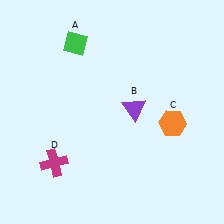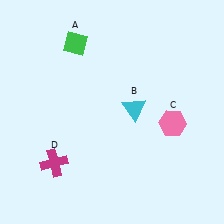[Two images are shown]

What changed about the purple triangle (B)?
In Image 1, B is purple. In Image 2, it changed to cyan.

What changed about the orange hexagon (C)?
In Image 1, C is orange. In Image 2, it changed to pink.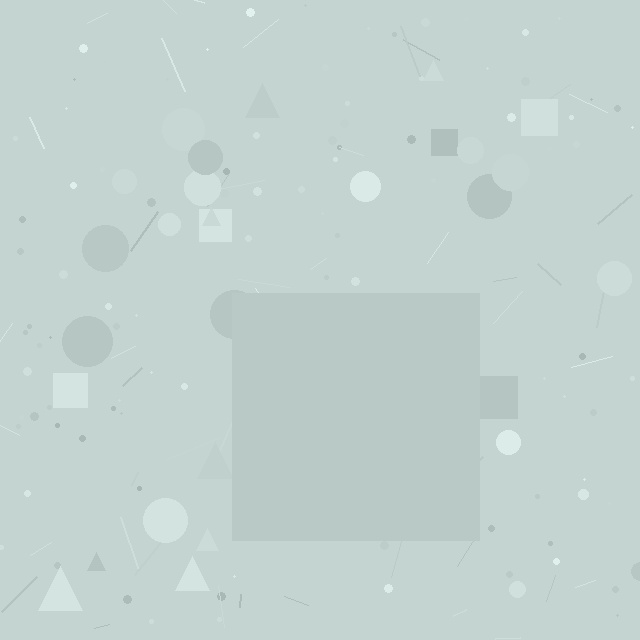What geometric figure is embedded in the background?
A square is embedded in the background.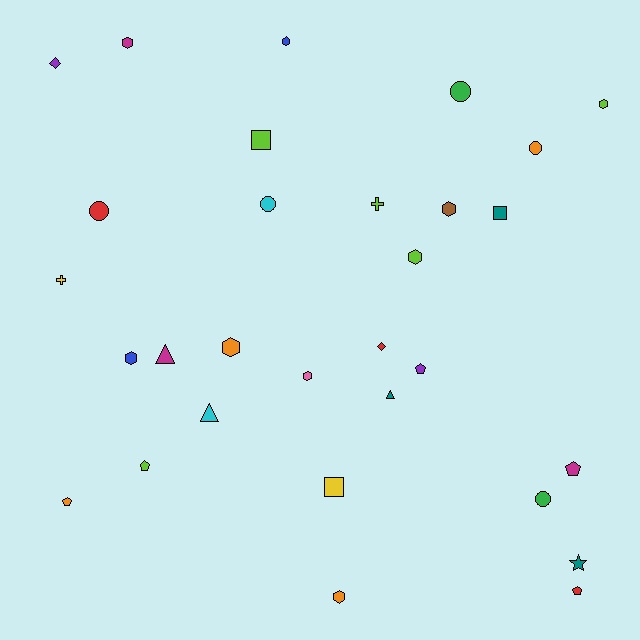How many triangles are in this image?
There are 3 triangles.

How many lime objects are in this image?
There are 5 lime objects.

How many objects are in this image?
There are 30 objects.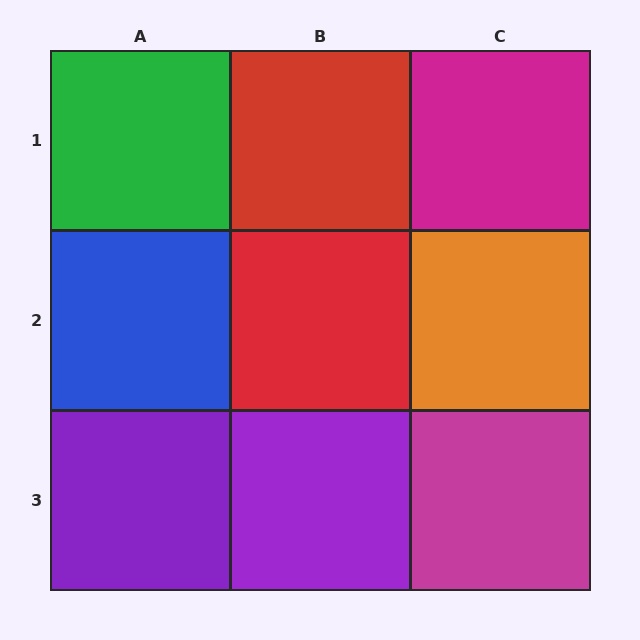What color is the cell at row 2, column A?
Blue.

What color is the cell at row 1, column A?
Green.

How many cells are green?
1 cell is green.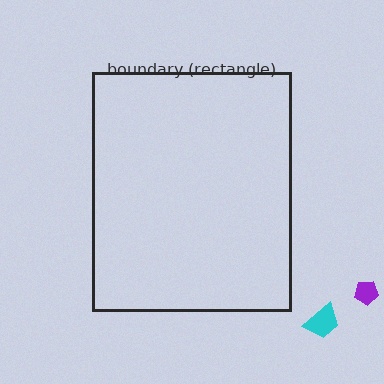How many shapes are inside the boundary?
0 inside, 2 outside.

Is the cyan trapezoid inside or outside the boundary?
Outside.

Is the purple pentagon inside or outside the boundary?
Outside.